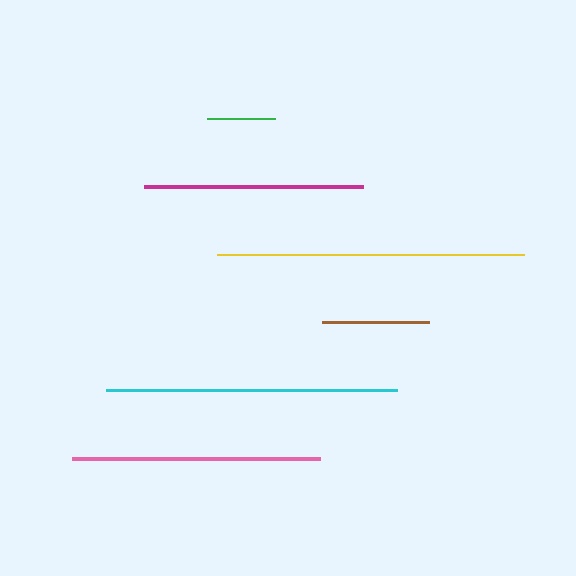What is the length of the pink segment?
The pink segment is approximately 248 pixels long.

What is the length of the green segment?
The green segment is approximately 68 pixels long.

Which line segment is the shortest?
The green line is the shortest at approximately 68 pixels.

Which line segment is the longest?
The yellow line is the longest at approximately 308 pixels.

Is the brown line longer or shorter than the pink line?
The pink line is longer than the brown line.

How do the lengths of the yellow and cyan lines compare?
The yellow and cyan lines are approximately the same length.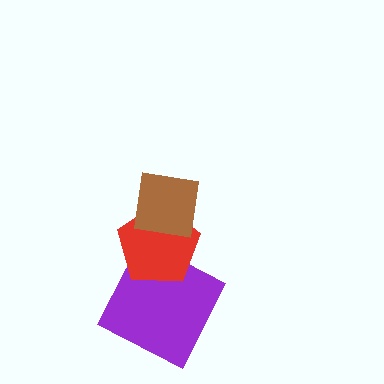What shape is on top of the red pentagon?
The brown square is on top of the red pentagon.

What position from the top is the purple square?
The purple square is 3rd from the top.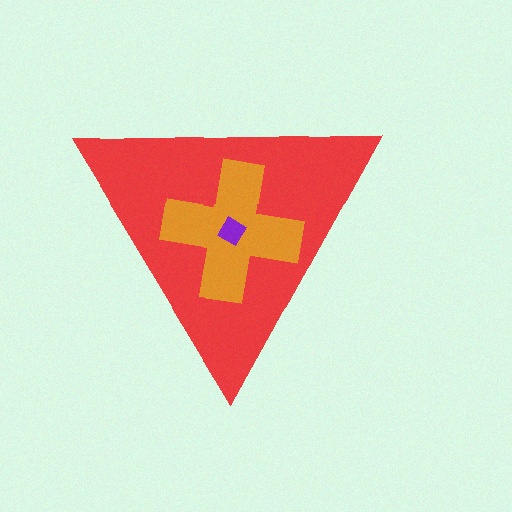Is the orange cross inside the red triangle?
Yes.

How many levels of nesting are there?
3.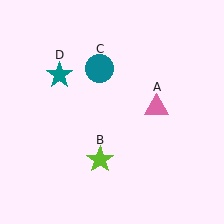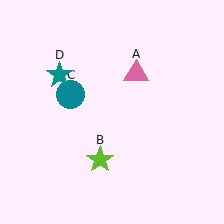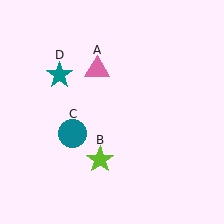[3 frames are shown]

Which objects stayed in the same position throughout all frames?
Lime star (object B) and teal star (object D) remained stationary.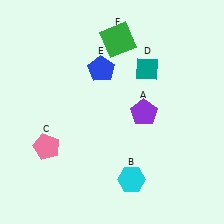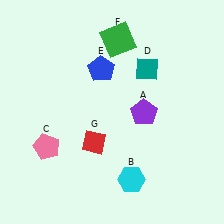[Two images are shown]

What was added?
A red diamond (G) was added in Image 2.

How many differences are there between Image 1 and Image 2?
There is 1 difference between the two images.